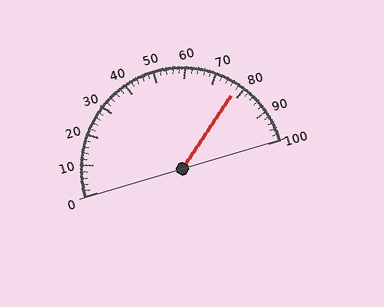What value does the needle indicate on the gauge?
The needle indicates approximately 78.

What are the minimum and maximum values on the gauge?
The gauge ranges from 0 to 100.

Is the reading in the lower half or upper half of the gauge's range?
The reading is in the upper half of the range (0 to 100).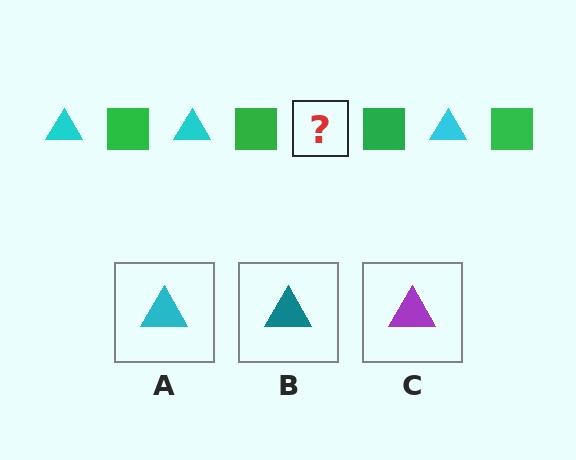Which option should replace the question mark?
Option A.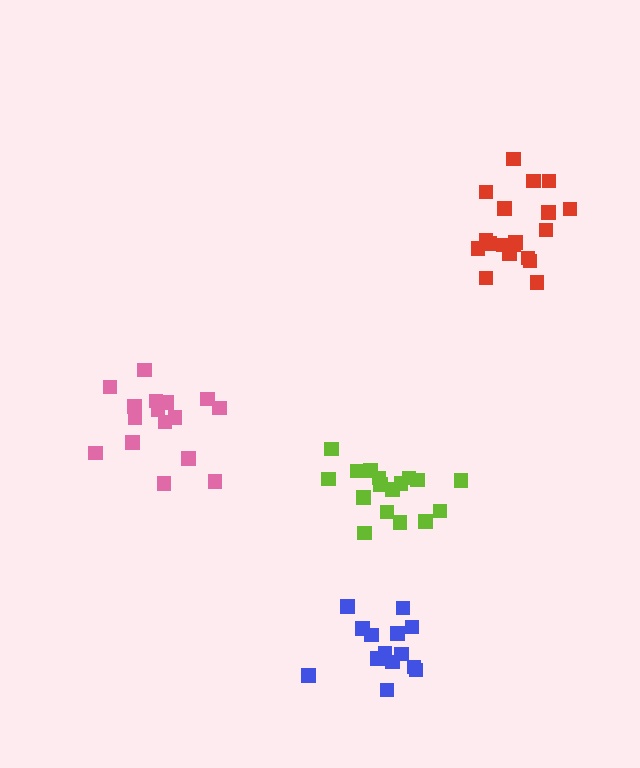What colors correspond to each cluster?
The clusters are colored: pink, lime, red, blue.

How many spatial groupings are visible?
There are 4 spatial groupings.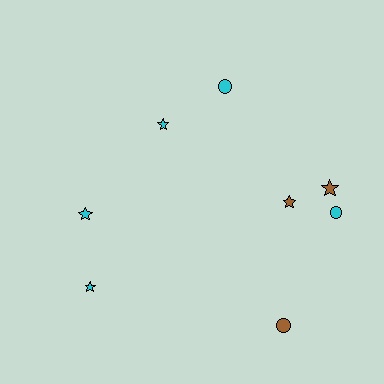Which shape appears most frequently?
Star, with 5 objects.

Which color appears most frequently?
Cyan, with 5 objects.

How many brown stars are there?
There are 2 brown stars.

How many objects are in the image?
There are 8 objects.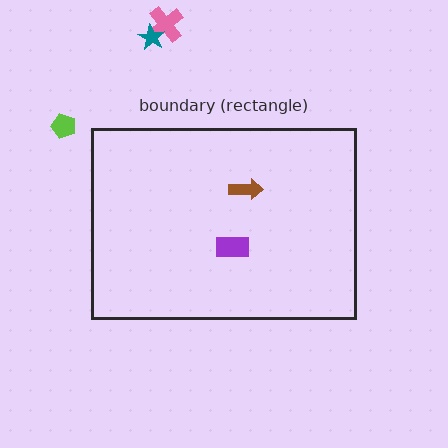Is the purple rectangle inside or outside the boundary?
Inside.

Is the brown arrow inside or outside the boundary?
Inside.